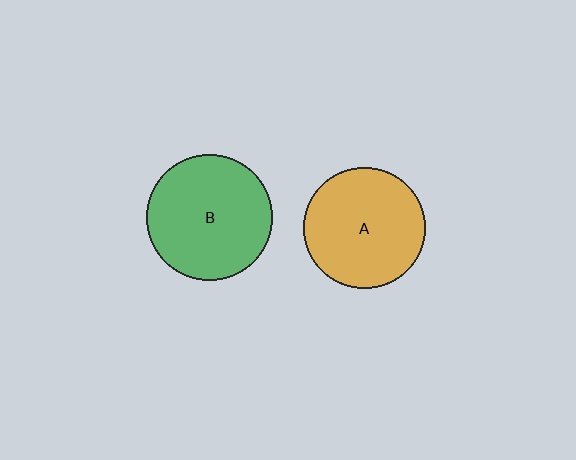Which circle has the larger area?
Circle B (green).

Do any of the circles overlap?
No, none of the circles overlap.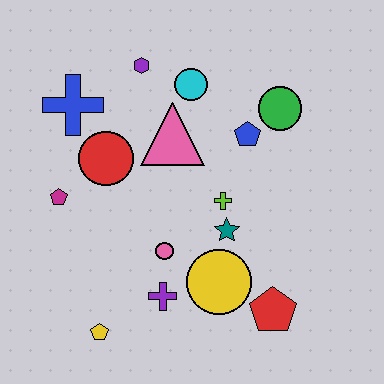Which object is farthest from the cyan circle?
The yellow pentagon is farthest from the cyan circle.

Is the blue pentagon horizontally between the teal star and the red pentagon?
Yes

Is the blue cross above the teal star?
Yes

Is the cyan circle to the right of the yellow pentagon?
Yes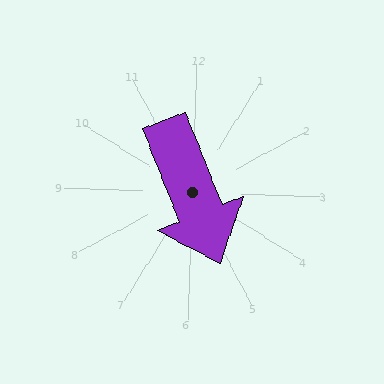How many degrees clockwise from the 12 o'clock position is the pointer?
Approximately 157 degrees.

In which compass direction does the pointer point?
Southeast.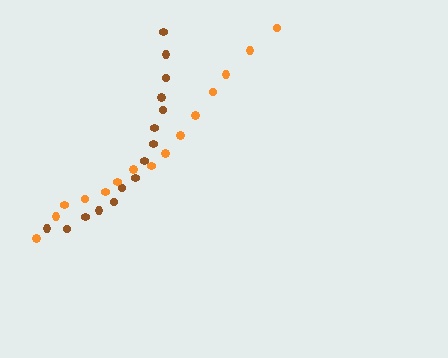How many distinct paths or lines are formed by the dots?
There are 2 distinct paths.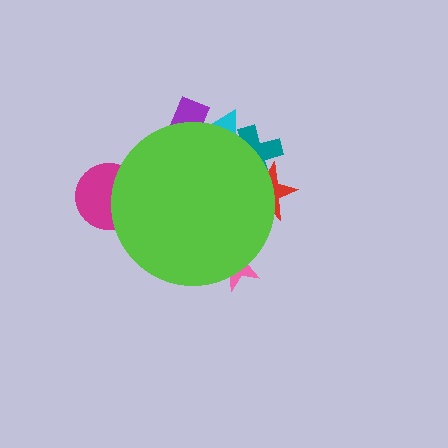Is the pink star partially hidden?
Yes, the pink star is partially hidden behind the lime circle.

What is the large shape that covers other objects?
A lime circle.